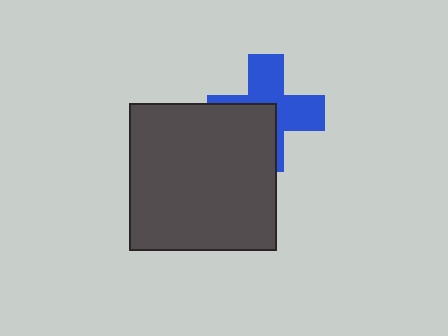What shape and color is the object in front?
The object in front is a dark gray square.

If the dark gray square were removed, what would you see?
You would see the complete blue cross.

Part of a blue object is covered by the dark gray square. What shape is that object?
It is a cross.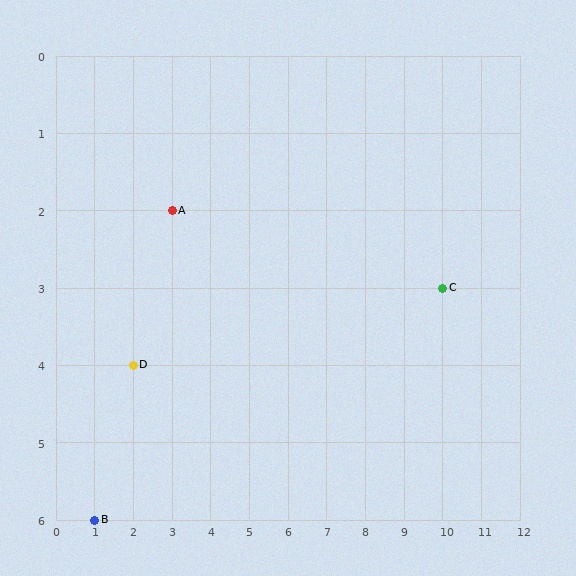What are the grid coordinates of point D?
Point D is at grid coordinates (2, 4).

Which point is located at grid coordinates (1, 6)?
Point B is at (1, 6).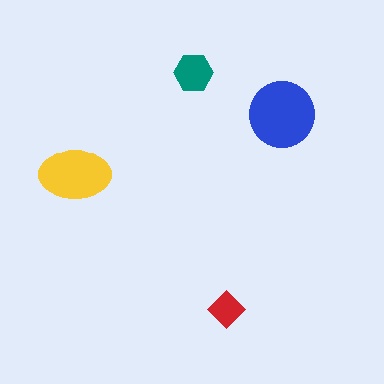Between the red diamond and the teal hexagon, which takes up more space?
The teal hexagon.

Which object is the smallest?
The red diamond.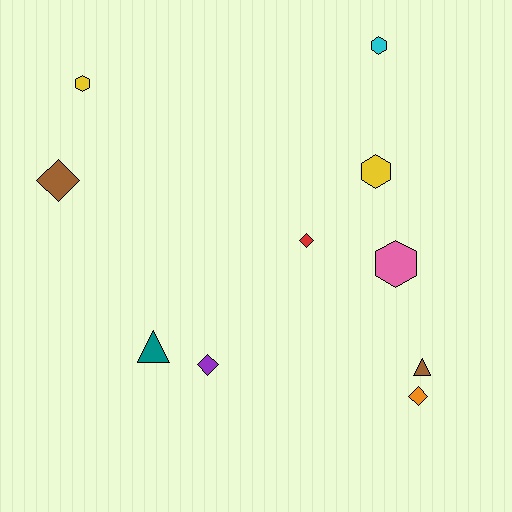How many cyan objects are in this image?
There is 1 cyan object.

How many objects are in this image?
There are 10 objects.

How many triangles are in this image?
There are 2 triangles.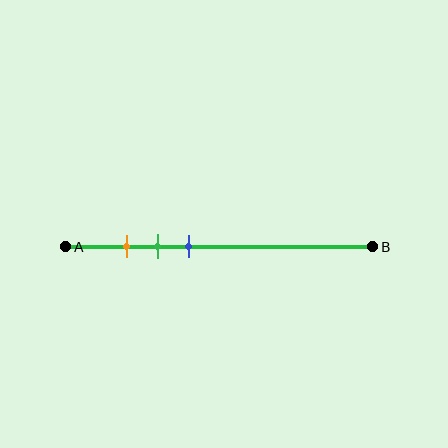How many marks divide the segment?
There are 3 marks dividing the segment.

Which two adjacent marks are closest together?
The orange and green marks are the closest adjacent pair.